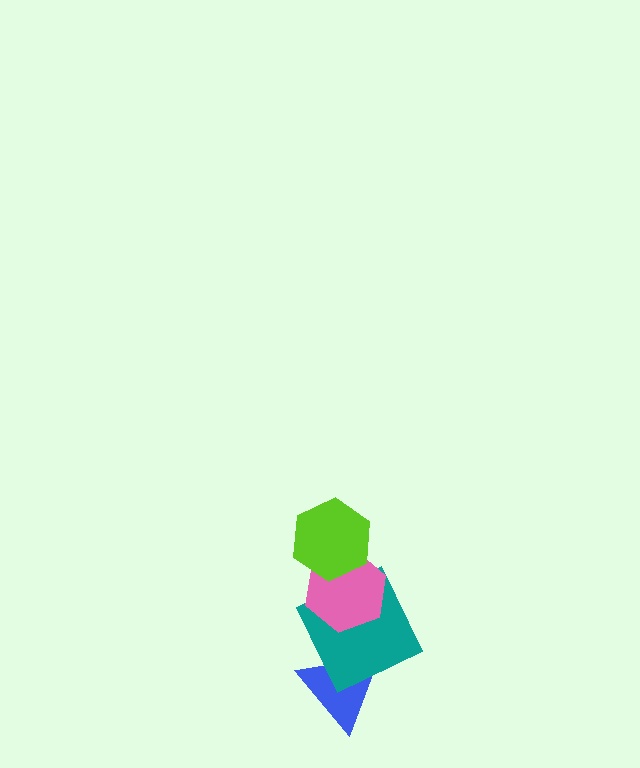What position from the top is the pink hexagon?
The pink hexagon is 2nd from the top.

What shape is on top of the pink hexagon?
The lime hexagon is on top of the pink hexagon.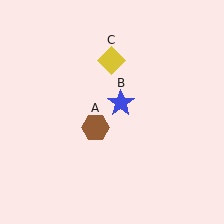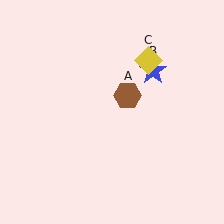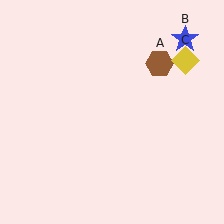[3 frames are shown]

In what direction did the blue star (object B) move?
The blue star (object B) moved up and to the right.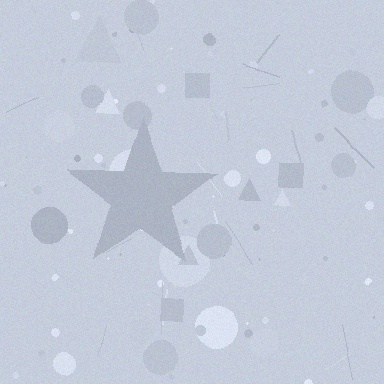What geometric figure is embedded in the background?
A star is embedded in the background.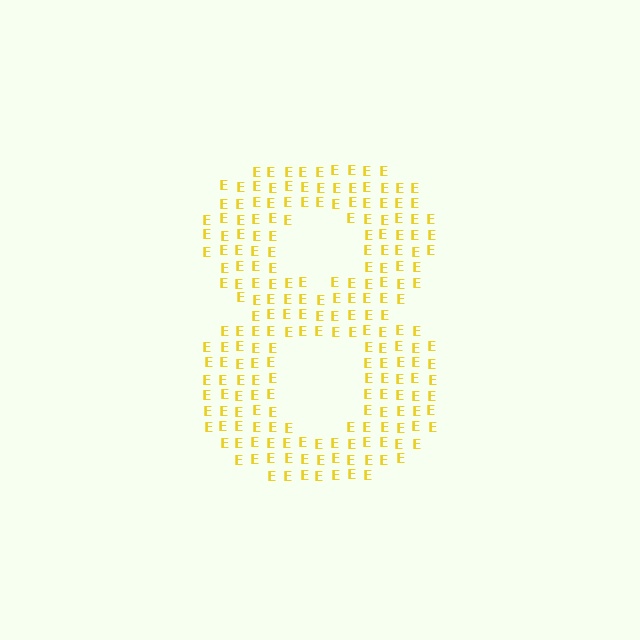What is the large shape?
The large shape is the digit 8.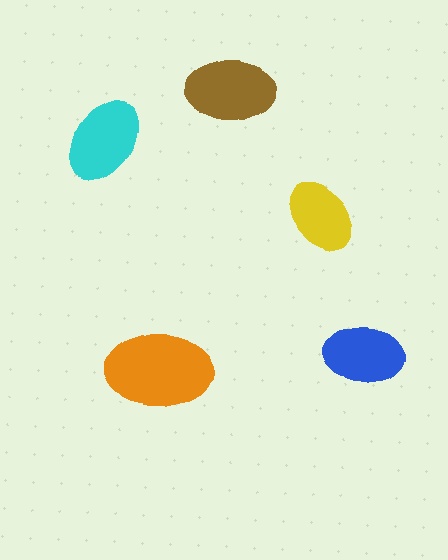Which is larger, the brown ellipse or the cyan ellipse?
The brown one.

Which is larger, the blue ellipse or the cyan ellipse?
The cyan one.